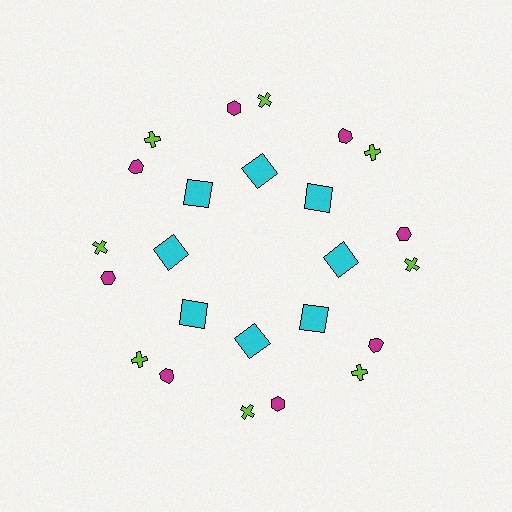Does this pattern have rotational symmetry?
Yes, this pattern has 8-fold rotational symmetry. It looks the same after rotating 45 degrees around the center.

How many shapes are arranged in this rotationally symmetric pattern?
There are 24 shapes, arranged in 8 groups of 3.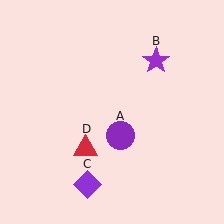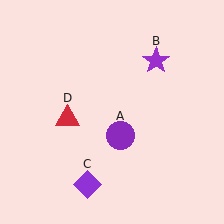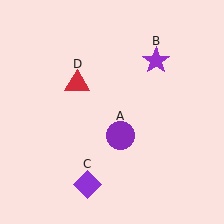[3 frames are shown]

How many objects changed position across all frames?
1 object changed position: red triangle (object D).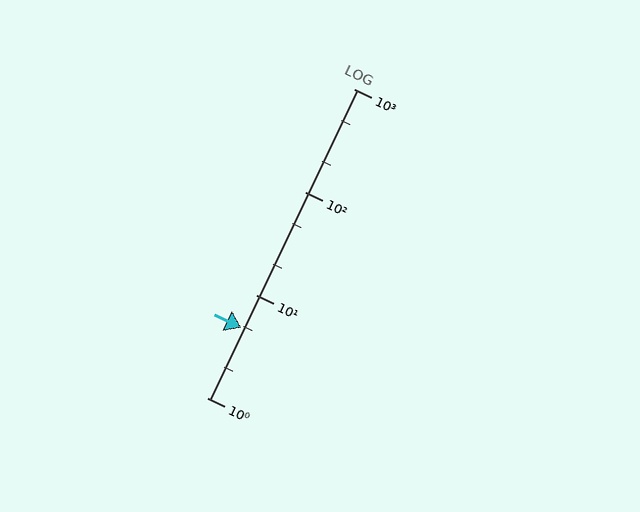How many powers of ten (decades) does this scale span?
The scale spans 3 decades, from 1 to 1000.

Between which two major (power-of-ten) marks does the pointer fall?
The pointer is between 1 and 10.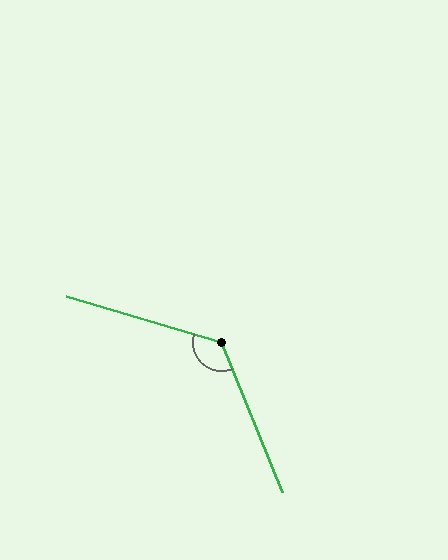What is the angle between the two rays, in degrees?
Approximately 129 degrees.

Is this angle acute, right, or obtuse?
It is obtuse.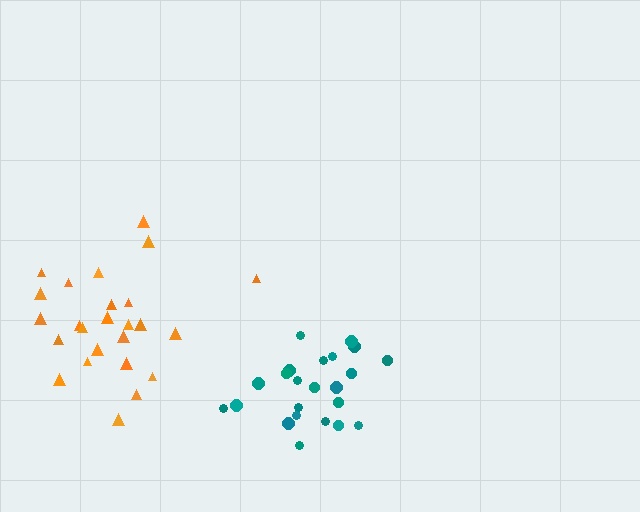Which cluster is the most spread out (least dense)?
Orange.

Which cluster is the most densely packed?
Teal.